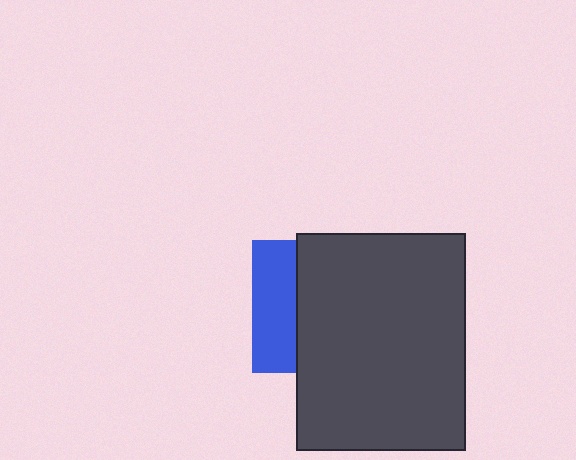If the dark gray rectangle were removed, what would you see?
You would see the complete blue square.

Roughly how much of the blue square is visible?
A small part of it is visible (roughly 33%).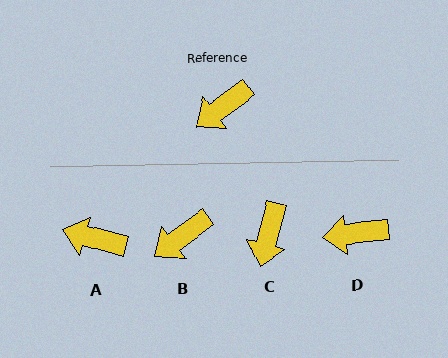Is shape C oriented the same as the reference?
No, it is off by about 38 degrees.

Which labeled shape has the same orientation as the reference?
B.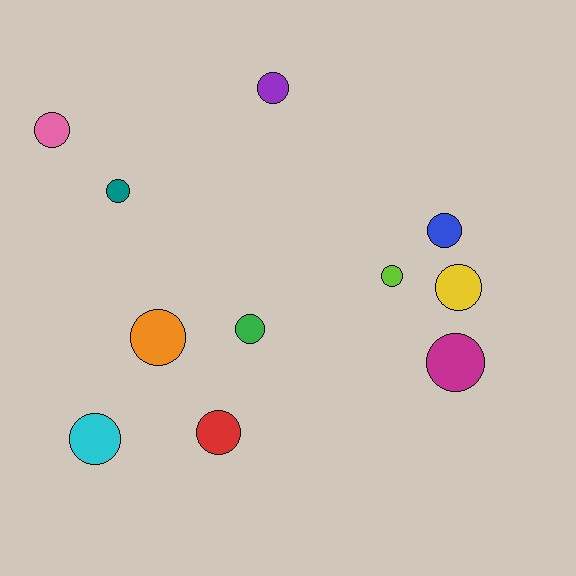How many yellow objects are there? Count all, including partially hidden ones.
There is 1 yellow object.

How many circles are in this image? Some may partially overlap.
There are 11 circles.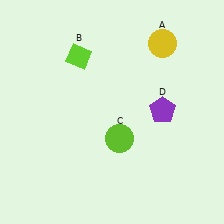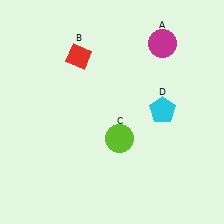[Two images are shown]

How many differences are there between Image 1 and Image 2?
There are 3 differences between the two images.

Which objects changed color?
A changed from yellow to magenta. B changed from lime to red. D changed from purple to cyan.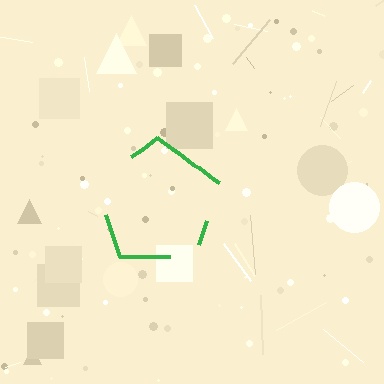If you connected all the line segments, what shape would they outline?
They would outline a pentagon.